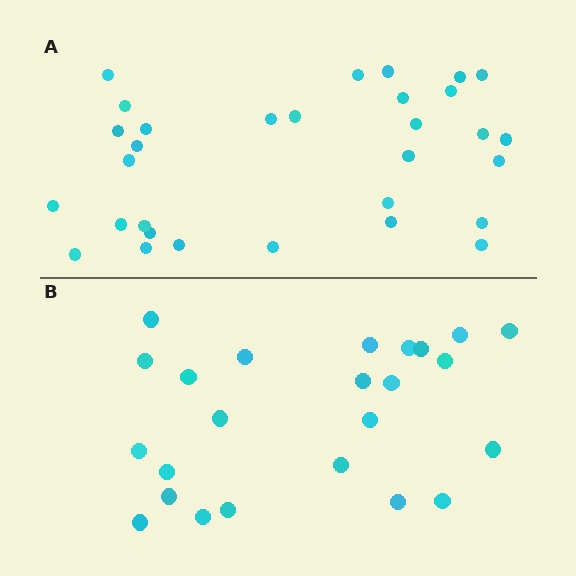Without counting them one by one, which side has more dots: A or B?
Region A (the top region) has more dots.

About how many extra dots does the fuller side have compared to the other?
Region A has roughly 8 or so more dots than region B.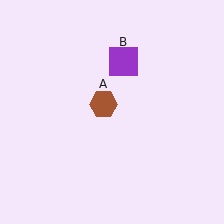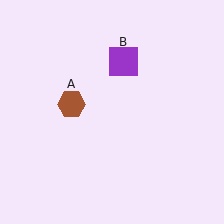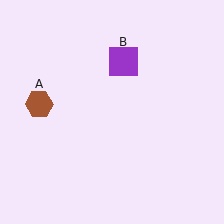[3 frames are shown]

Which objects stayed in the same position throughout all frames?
Purple square (object B) remained stationary.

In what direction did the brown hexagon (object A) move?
The brown hexagon (object A) moved left.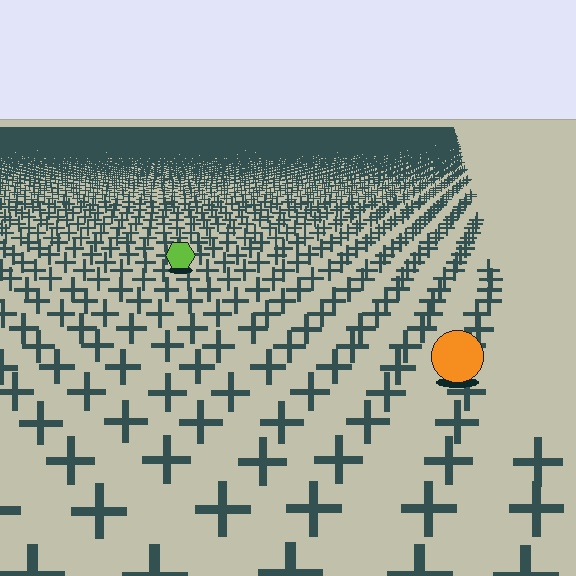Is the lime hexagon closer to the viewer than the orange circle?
No. The orange circle is closer — you can tell from the texture gradient: the ground texture is coarser near it.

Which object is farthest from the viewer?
The lime hexagon is farthest from the viewer. It appears smaller and the ground texture around it is denser.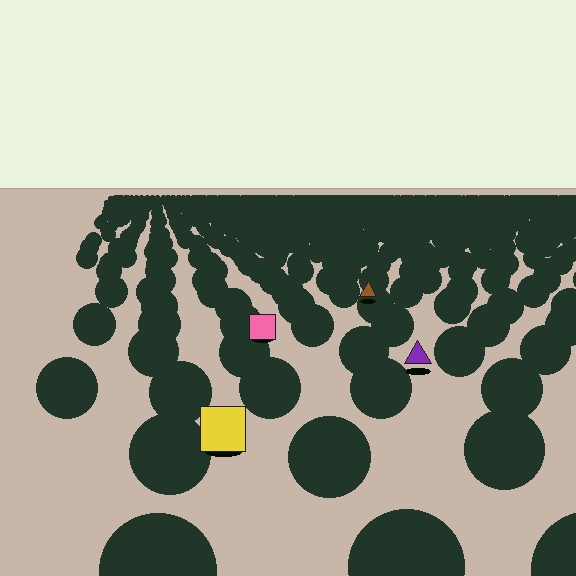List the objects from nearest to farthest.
From nearest to farthest: the yellow square, the purple triangle, the pink square, the brown triangle.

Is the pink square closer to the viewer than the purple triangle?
No. The purple triangle is closer — you can tell from the texture gradient: the ground texture is coarser near it.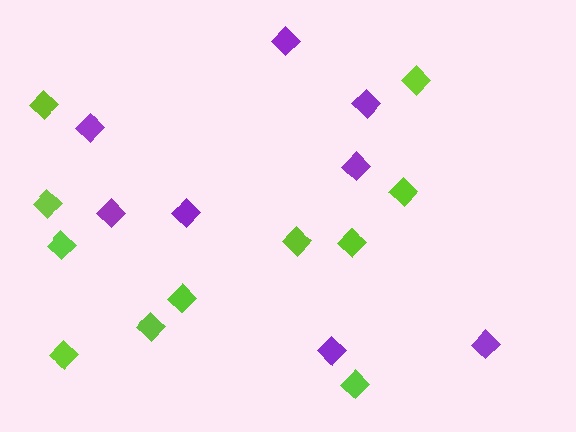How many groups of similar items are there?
There are 2 groups: one group of purple diamonds (8) and one group of lime diamonds (11).